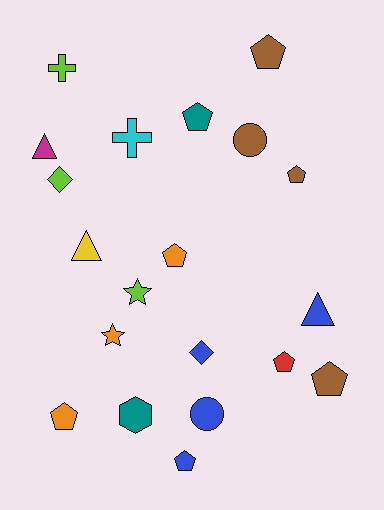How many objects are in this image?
There are 20 objects.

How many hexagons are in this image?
There is 1 hexagon.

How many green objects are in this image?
There are no green objects.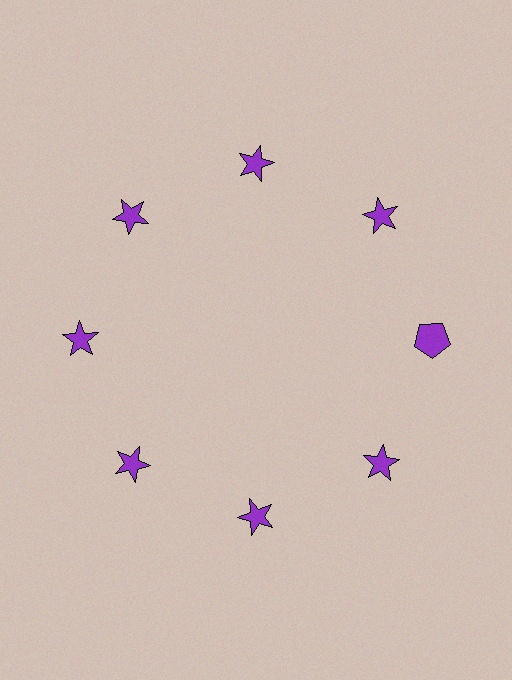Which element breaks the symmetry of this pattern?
The purple pentagon at roughly the 3 o'clock position breaks the symmetry. All other shapes are purple stars.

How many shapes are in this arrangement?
There are 8 shapes arranged in a ring pattern.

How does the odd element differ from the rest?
It has a different shape: pentagon instead of star.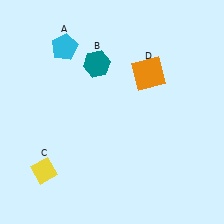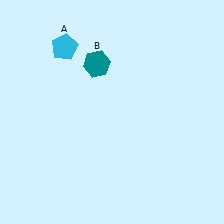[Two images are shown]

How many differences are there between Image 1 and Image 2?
There are 2 differences between the two images.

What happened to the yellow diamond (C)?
The yellow diamond (C) was removed in Image 2. It was in the bottom-left area of Image 1.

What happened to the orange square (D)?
The orange square (D) was removed in Image 2. It was in the top-right area of Image 1.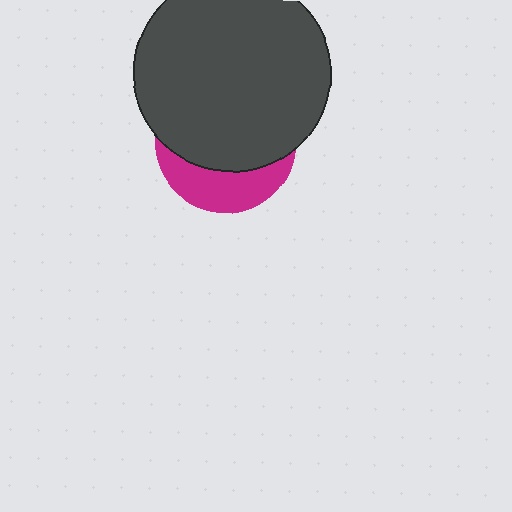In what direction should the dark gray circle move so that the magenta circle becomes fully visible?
The dark gray circle should move up. That is the shortest direction to clear the overlap and leave the magenta circle fully visible.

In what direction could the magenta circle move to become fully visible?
The magenta circle could move down. That would shift it out from behind the dark gray circle entirely.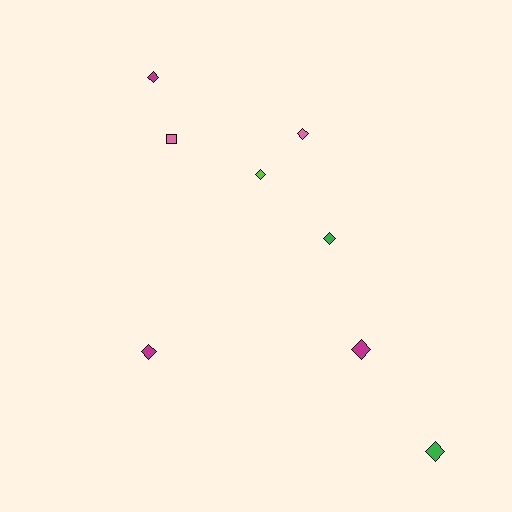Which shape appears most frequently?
Diamond, with 7 objects.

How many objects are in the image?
There are 8 objects.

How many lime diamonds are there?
There is 1 lime diamond.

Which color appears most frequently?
Magenta, with 3 objects.